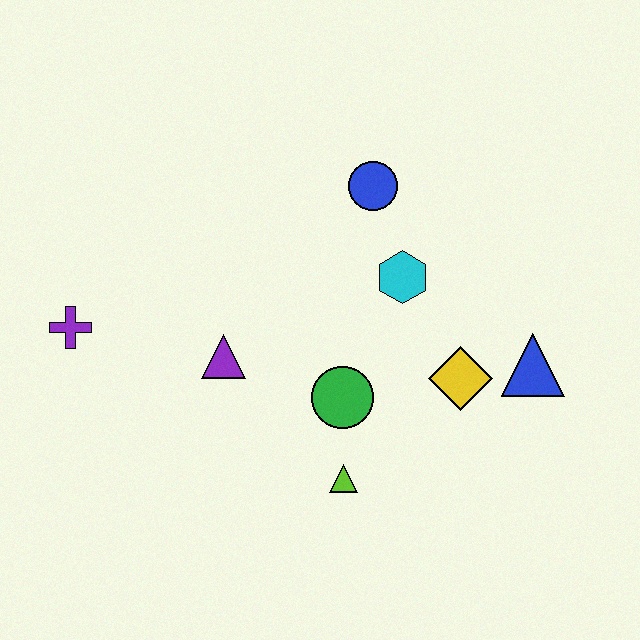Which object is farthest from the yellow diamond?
The purple cross is farthest from the yellow diamond.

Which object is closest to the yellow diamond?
The blue triangle is closest to the yellow diamond.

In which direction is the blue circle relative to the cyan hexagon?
The blue circle is above the cyan hexagon.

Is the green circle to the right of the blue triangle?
No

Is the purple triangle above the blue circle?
No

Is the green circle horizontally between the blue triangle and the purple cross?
Yes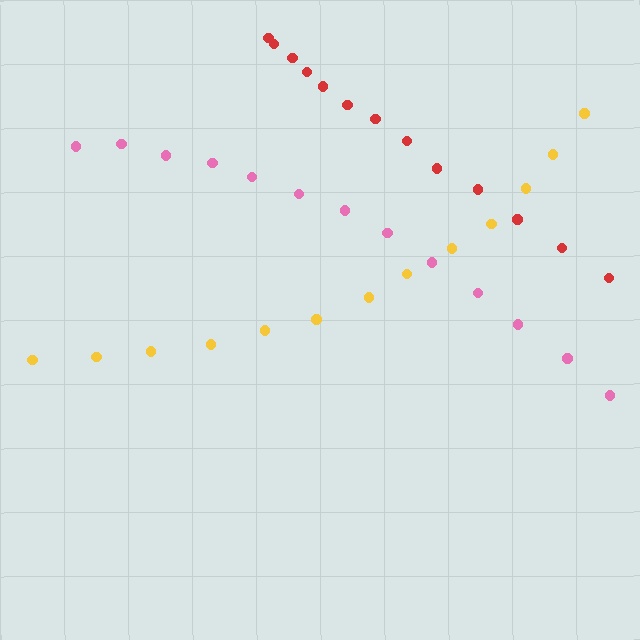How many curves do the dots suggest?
There are 3 distinct paths.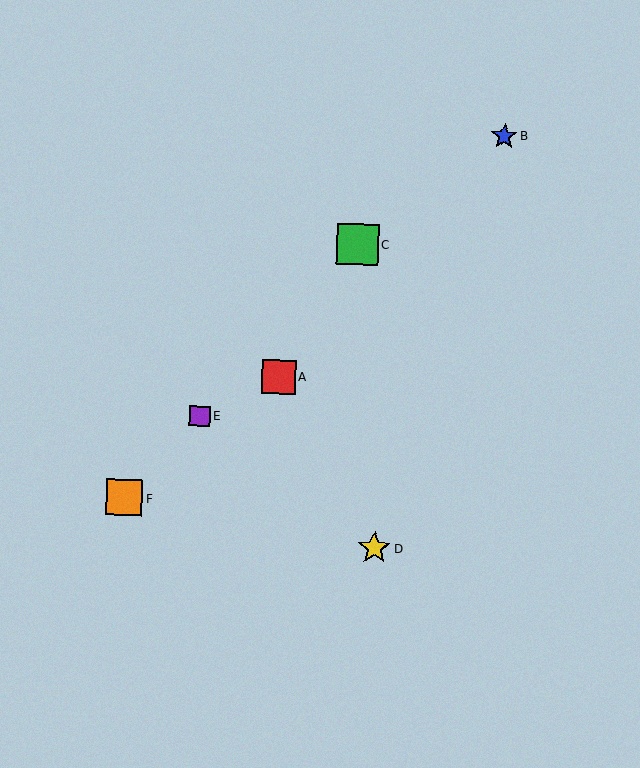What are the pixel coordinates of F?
Object F is at (124, 498).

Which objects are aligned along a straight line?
Objects C, E, F are aligned along a straight line.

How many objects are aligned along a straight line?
3 objects (C, E, F) are aligned along a straight line.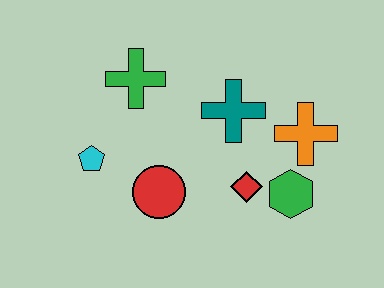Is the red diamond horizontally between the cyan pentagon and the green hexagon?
Yes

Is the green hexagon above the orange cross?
No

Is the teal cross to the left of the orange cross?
Yes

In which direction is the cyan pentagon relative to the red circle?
The cyan pentagon is to the left of the red circle.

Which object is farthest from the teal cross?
The cyan pentagon is farthest from the teal cross.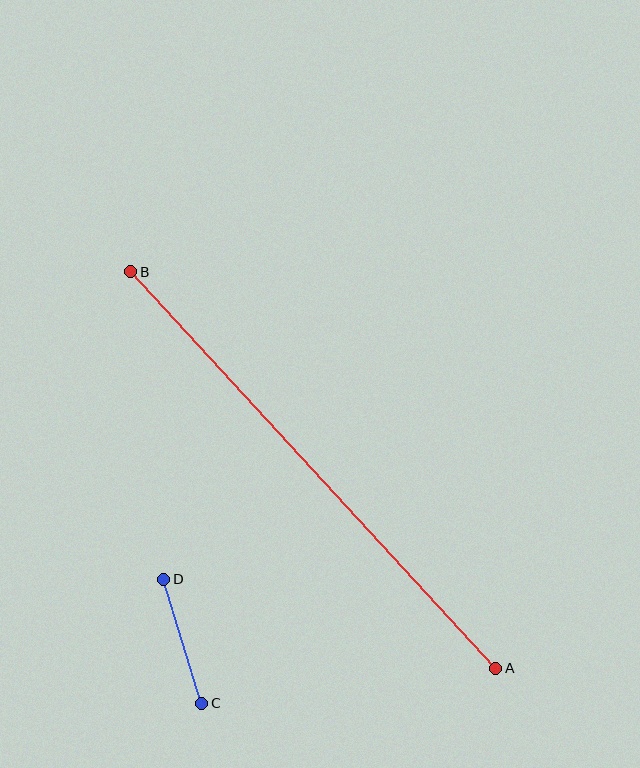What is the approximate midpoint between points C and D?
The midpoint is at approximately (183, 641) pixels.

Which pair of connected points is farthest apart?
Points A and B are farthest apart.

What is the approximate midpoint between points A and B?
The midpoint is at approximately (313, 470) pixels.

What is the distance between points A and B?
The distance is approximately 539 pixels.